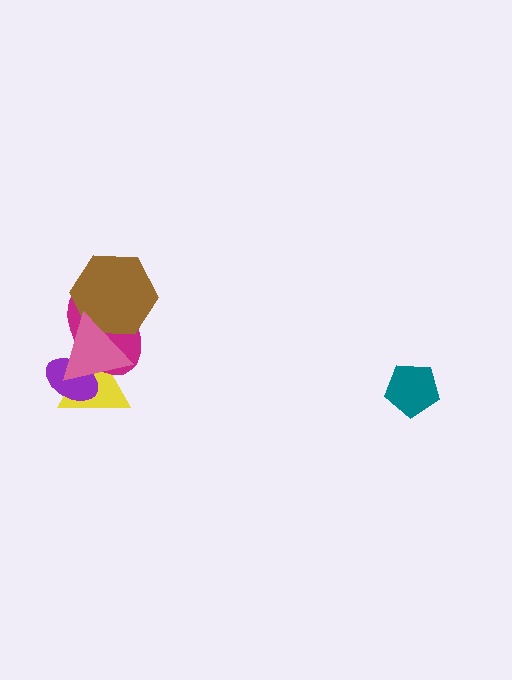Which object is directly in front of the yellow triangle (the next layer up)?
The purple ellipse is directly in front of the yellow triangle.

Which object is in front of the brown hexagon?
The pink triangle is in front of the brown hexagon.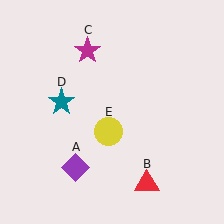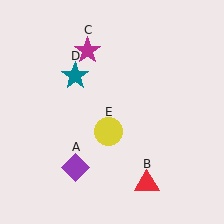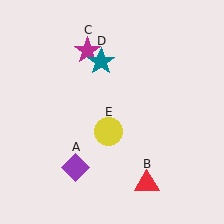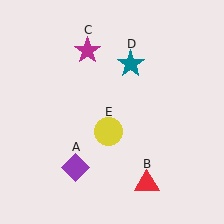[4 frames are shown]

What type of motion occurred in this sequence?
The teal star (object D) rotated clockwise around the center of the scene.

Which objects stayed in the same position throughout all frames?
Purple diamond (object A) and red triangle (object B) and magenta star (object C) and yellow circle (object E) remained stationary.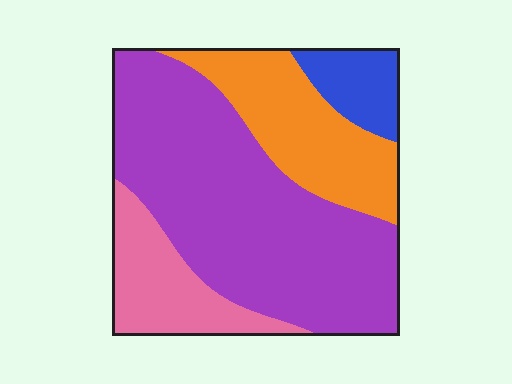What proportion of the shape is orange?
Orange covers 22% of the shape.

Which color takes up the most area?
Purple, at roughly 55%.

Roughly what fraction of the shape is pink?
Pink takes up less than a quarter of the shape.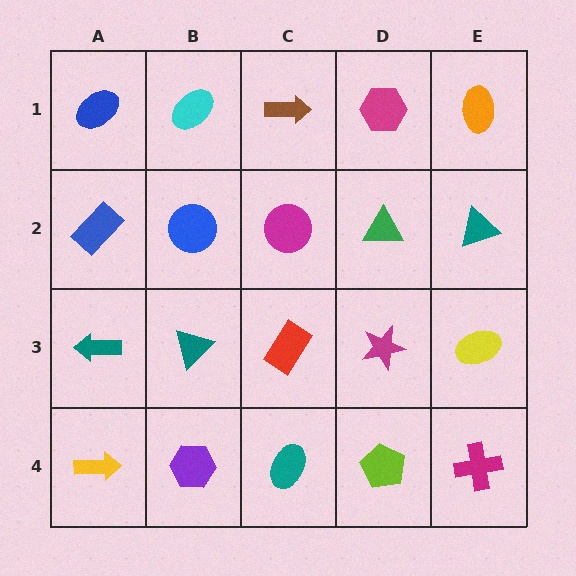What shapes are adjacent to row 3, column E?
A teal triangle (row 2, column E), a magenta cross (row 4, column E), a magenta star (row 3, column D).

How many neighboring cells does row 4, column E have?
2.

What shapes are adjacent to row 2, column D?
A magenta hexagon (row 1, column D), a magenta star (row 3, column D), a magenta circle (row 2, column C), a teal triangle (row 2, column E).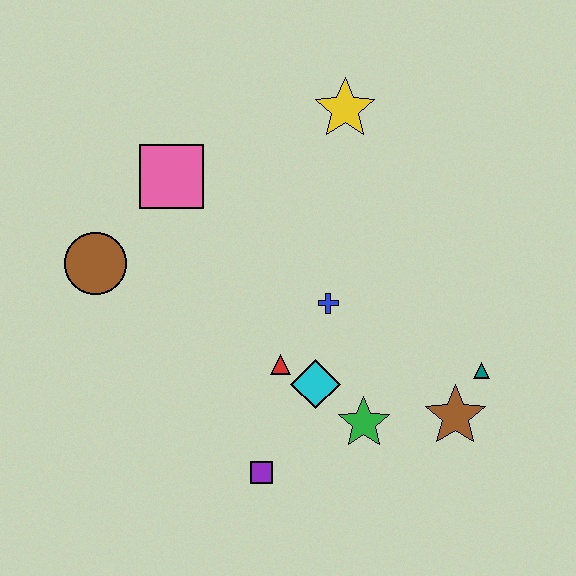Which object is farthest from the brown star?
The brown circle is farthest from the brown star.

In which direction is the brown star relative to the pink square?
The brown star is to the right of the pink square.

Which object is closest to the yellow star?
The pink square is closest to the yellow star.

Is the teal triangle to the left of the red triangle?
No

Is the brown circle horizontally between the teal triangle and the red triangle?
No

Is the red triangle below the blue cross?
Yes